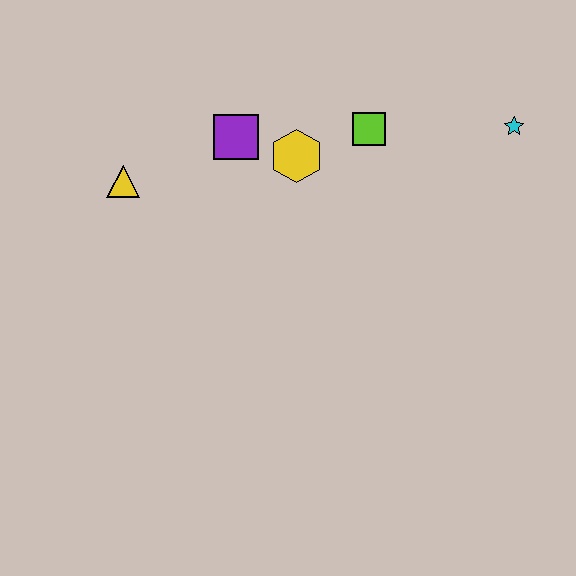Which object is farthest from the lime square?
The yellow triangle is farthest from the lime square.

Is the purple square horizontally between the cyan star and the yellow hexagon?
No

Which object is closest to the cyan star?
The lime square is closest to the cyan star.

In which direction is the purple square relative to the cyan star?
The purple square is to the left of the cyan star.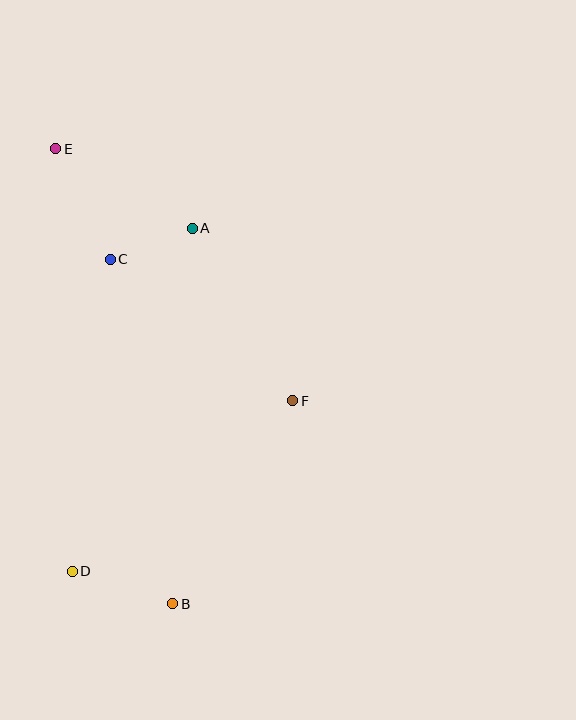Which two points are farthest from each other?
Points B and E are farthest from each other.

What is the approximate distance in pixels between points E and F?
The distance between E and F is approximately 346 pixels.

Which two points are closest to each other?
Points A and C are closest to each other.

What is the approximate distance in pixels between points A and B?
The distance between A and B is approximately 376 pixels.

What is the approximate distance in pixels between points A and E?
The distance between A and E is approximately 158 pixels.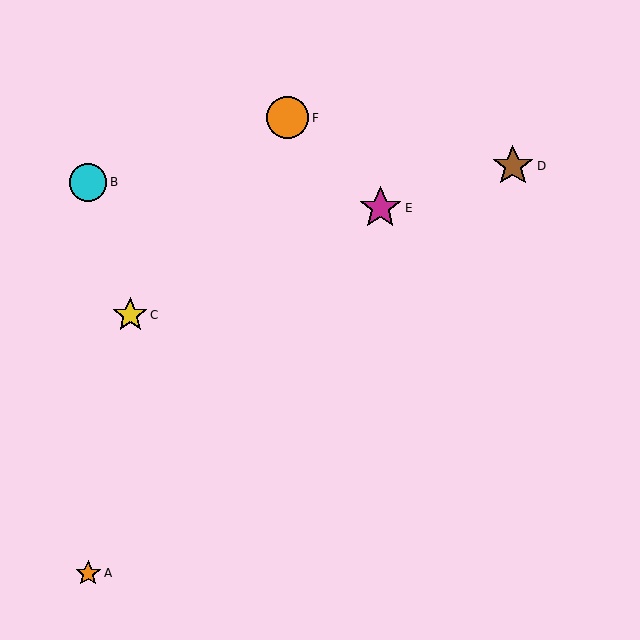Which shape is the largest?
The magenta star (labeled E) is the largest.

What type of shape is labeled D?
Shape D is a brown star.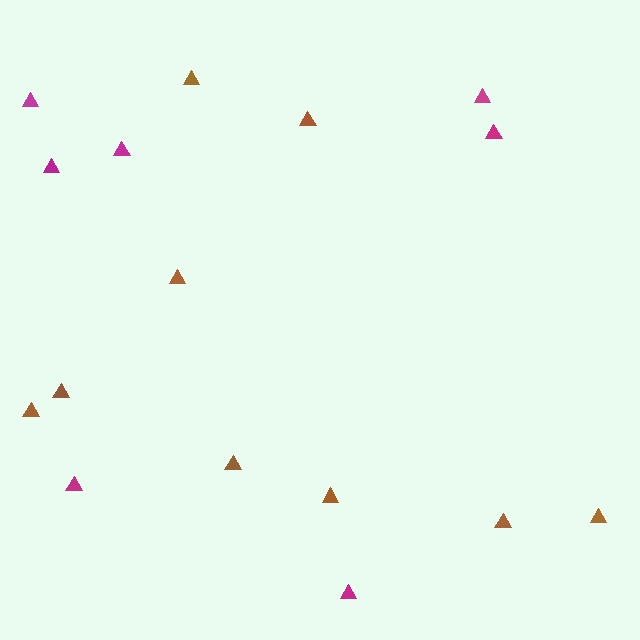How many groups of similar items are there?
There are 2 groups: one group of brown triangles (9) and one group of magenta triangles (7).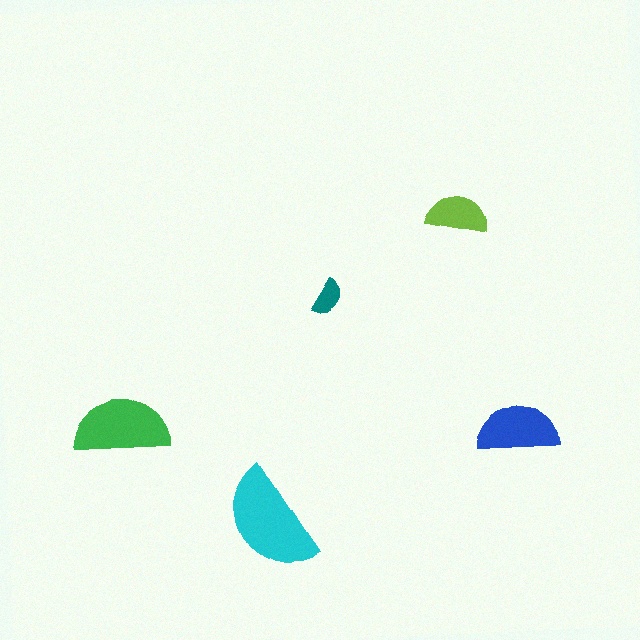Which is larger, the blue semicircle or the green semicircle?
The green one.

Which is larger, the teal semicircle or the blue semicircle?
The blue one.